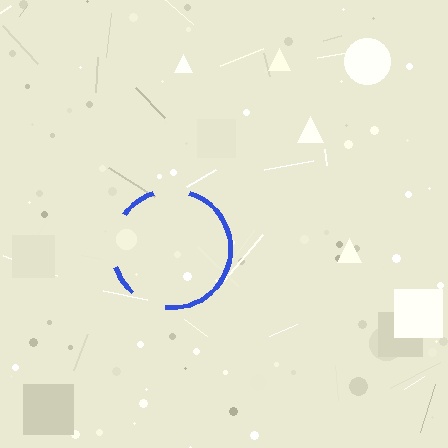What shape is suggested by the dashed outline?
The dashed outline suggests a circle.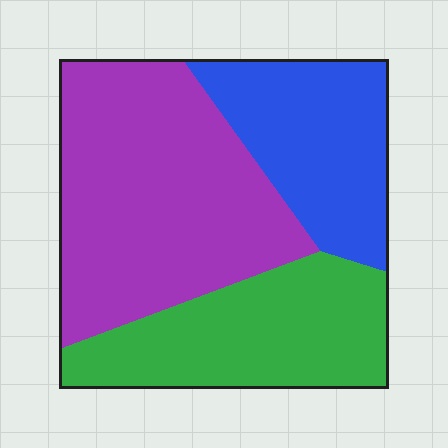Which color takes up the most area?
Purple, at roughly 45%.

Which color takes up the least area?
Blue, at roughly 25%.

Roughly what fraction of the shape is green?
Green covers around 30% of the shape.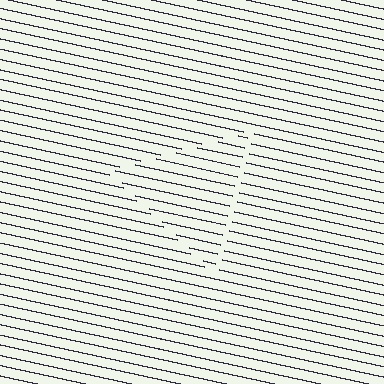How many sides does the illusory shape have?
3 sides — the line-ends trace a triangle.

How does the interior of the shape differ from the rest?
The interior of the shape contains the same grating, shifted by half a period — the contour is defined by the phase discontinuity where line-ends from the inner and outer gratings abut.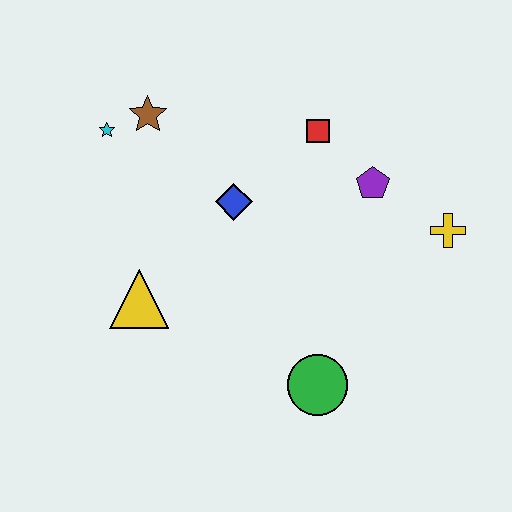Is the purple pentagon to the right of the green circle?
Yes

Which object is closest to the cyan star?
The brown star is closest to the cyan star.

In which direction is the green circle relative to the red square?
The green circle is below the red square.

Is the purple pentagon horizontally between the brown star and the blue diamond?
No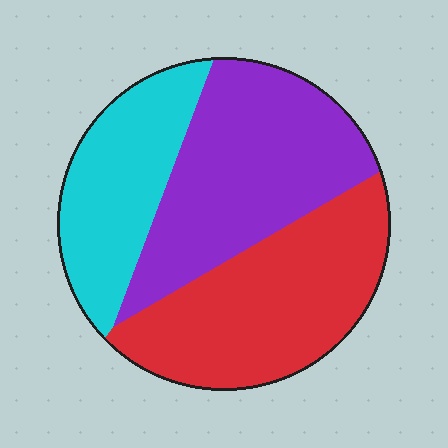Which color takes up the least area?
Cyan, at roughly 25%.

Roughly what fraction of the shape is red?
Red takes up between a quarter and a half of the shape.